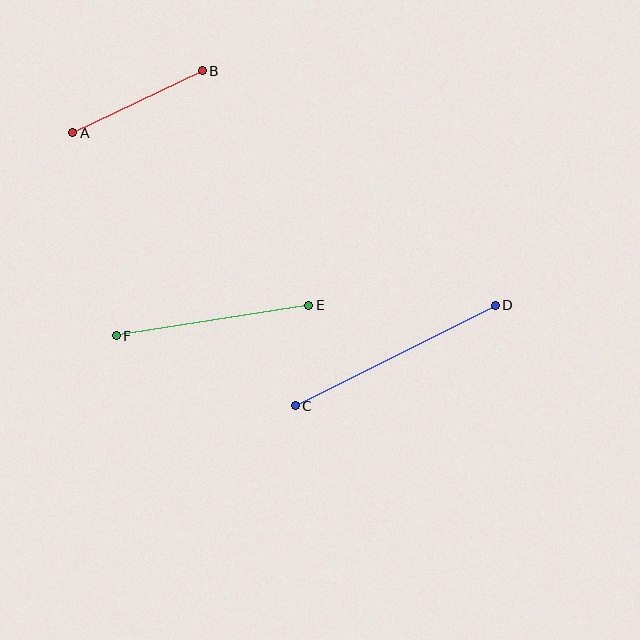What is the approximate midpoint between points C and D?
The midpoint is at approximately (395, 356) pixels.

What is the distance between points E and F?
The distance is approximately 195 pixels.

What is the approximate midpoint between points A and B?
The midpoint is at approximately (137, 102) pixels.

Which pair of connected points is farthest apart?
Points C and D are farthest apart.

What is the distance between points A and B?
The distance is approximately 144 pixels.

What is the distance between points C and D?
The distance is approximately 224 pixels.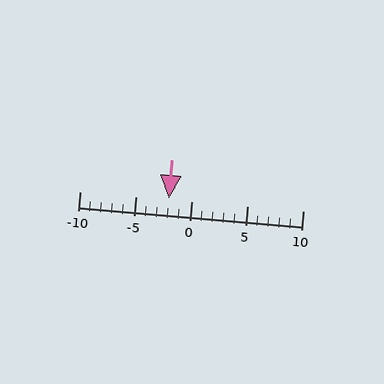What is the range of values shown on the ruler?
The ruler shows values from -10 to 10.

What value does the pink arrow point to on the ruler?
The pink arrow points to approximately -2.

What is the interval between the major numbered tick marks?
The major tick marks are spaced 5 units apart.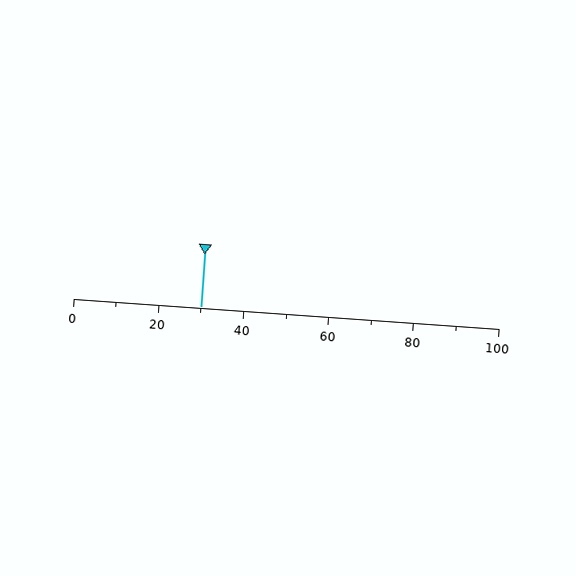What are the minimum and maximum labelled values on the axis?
The axis runs from 0 to 100.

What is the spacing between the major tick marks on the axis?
The major ticks are spaced 20 apart.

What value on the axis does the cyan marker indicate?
The marker indicates approximately 30.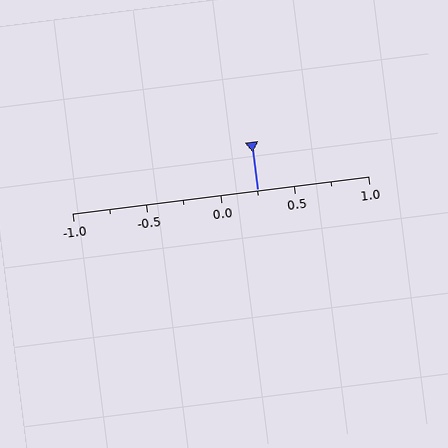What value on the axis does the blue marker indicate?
The marker indicates approximately 0.25.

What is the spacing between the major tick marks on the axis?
The major ticks are spaced 0.5 apart.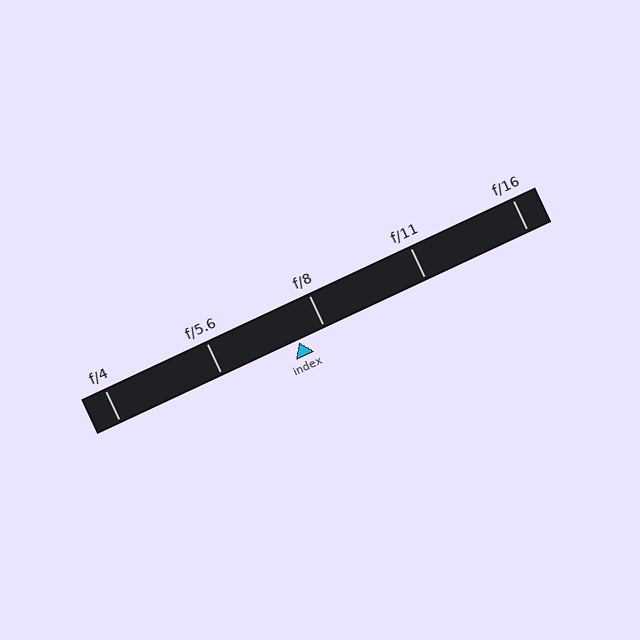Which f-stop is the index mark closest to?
The index mark is closest to f/8.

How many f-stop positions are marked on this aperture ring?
There are 5 f-stop positions marked.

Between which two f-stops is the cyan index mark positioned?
The index mark is between f/5.6 and f/8.